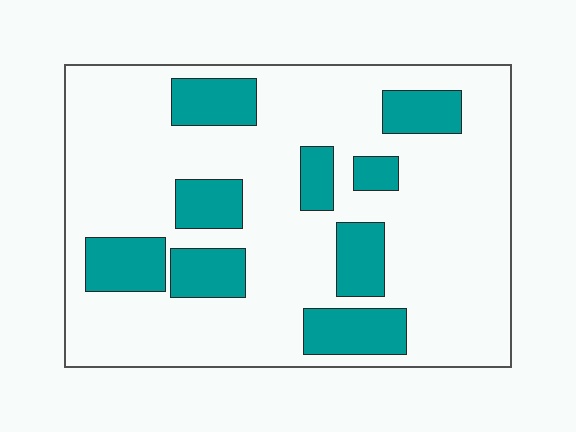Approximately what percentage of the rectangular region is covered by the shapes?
Approximately 25%.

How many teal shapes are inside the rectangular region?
9.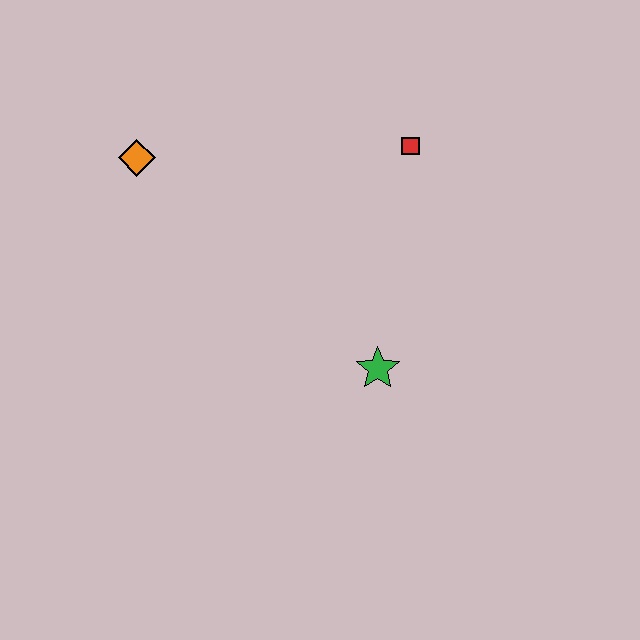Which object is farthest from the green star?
The orange diamond is farthest from the green star.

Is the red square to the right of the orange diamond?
Yes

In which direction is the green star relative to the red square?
The green star is below the red square.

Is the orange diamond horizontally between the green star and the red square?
No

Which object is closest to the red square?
The green star is closest to the red square.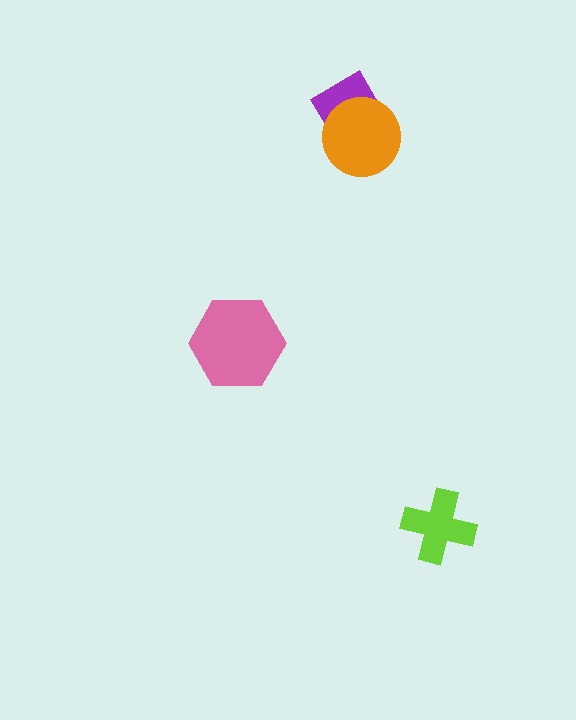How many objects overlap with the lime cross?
0 objects overlap with the lime cross.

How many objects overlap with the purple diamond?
1 object overlaps with the purple diamond.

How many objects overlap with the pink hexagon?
0 objects overlap with the pink hexagon.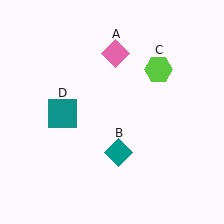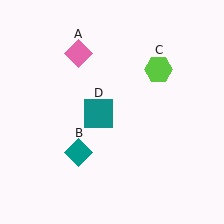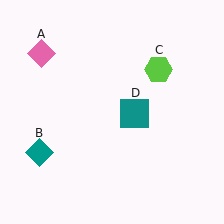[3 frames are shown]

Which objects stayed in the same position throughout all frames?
Lime hexagon (object C) remained stationary.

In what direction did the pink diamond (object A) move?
The pink diamond (object A) moved left.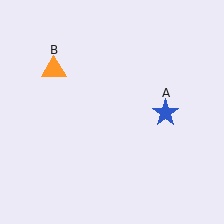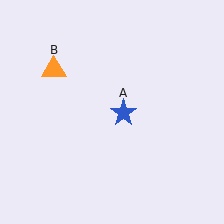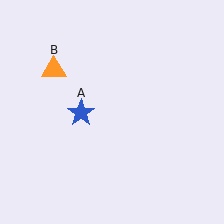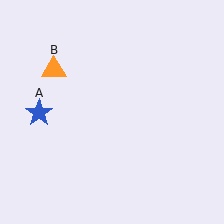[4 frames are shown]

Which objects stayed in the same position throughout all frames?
Orange triangle (object B) remained stationary.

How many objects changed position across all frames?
1 object changed position: blue star (object A).